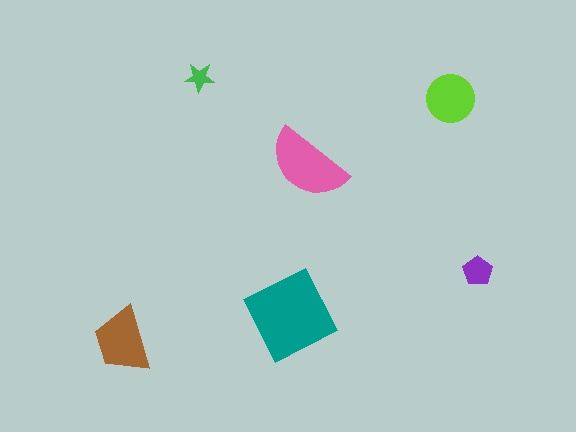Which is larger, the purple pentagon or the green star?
The purple pentagon.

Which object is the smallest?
The green star.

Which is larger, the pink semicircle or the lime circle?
The pink semicircle.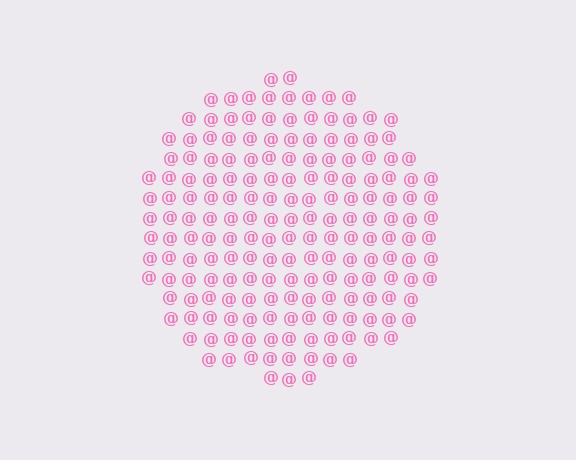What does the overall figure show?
The overall figure shows a circle.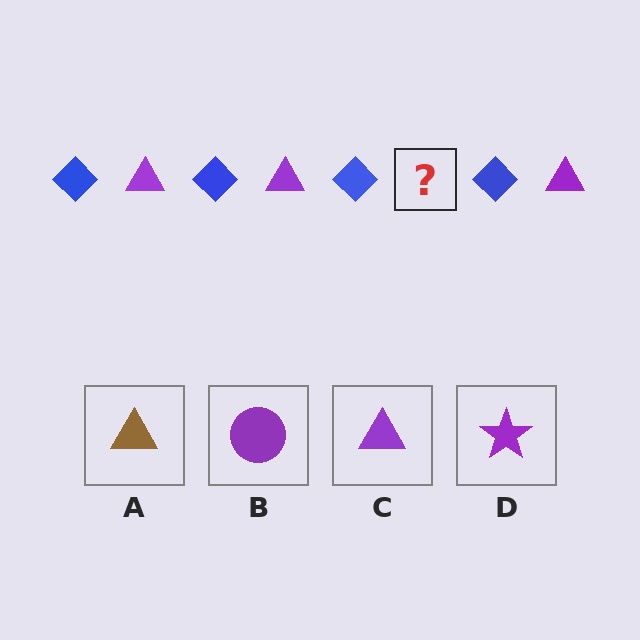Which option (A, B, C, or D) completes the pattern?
C.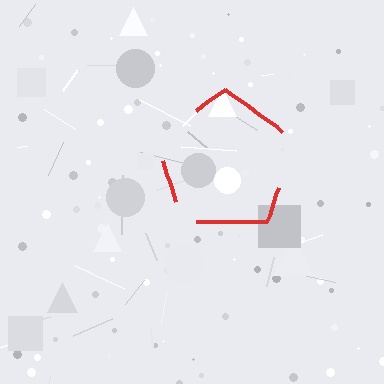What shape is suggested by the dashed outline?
The dashed outline suggests a pentagon.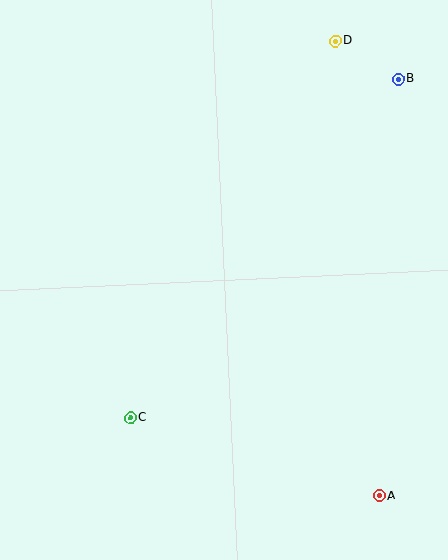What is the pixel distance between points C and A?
The distance between C and A is 261 pixels.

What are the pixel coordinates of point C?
Point C is at (131, 418).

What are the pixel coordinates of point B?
Point B is at (398, 79).